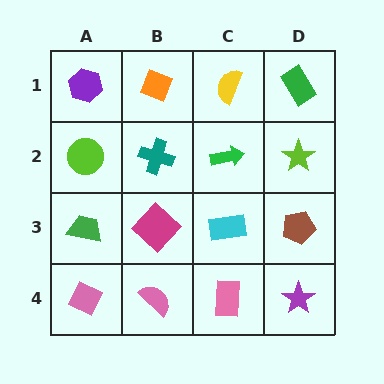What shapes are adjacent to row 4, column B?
A magenta diamond (row 3, column B), a pink diamond (row 4, column A), a pink rectangle (row 4, column C).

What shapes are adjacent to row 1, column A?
A lime circle (row 2, column A), an orange diamond (row 1, column B).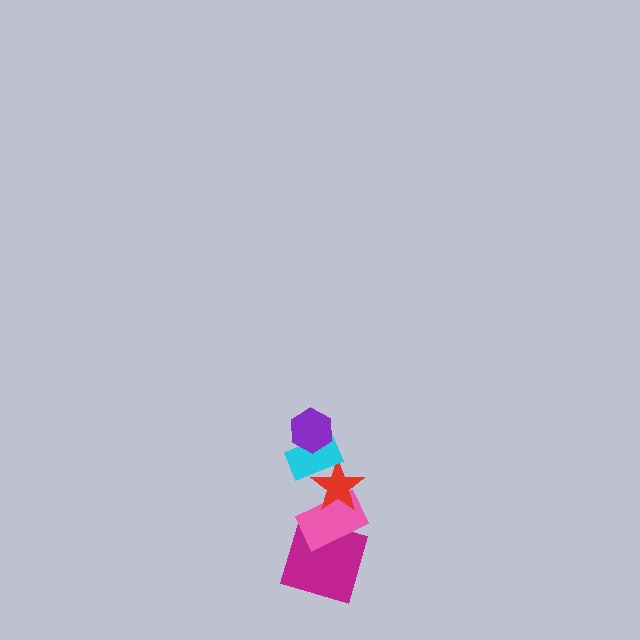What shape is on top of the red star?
The cyan rectangle is on top of the red star.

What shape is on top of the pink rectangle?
The red star is on top of the pink rectangle.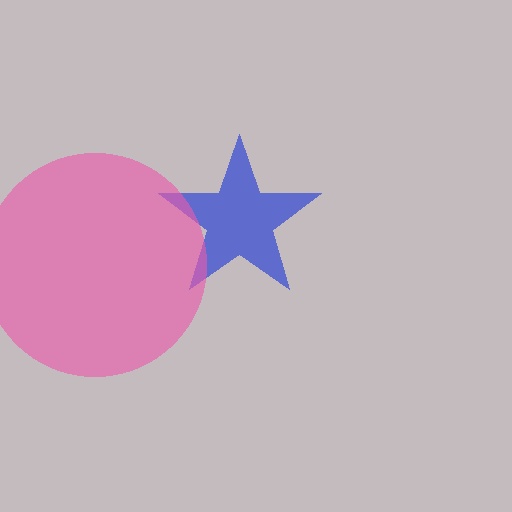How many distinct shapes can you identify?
There are 2 distinct shapes: a blue star, a pink circle.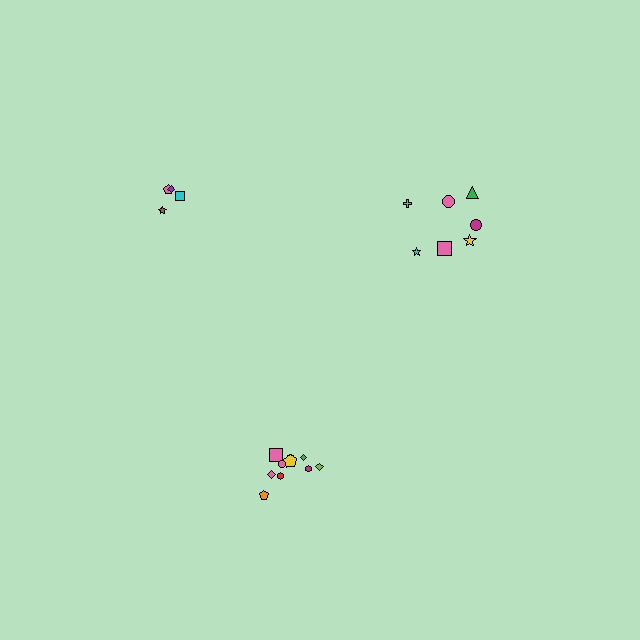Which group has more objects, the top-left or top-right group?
The top-right group.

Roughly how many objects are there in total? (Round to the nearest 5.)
Roughly 20 objects in total.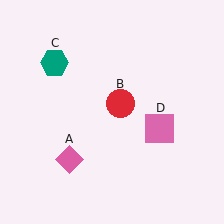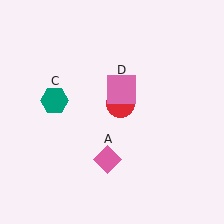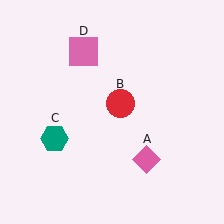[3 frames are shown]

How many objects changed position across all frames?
3 objects changed position: pink diamond (object A), teal hexagon (object C), pink square (object D).